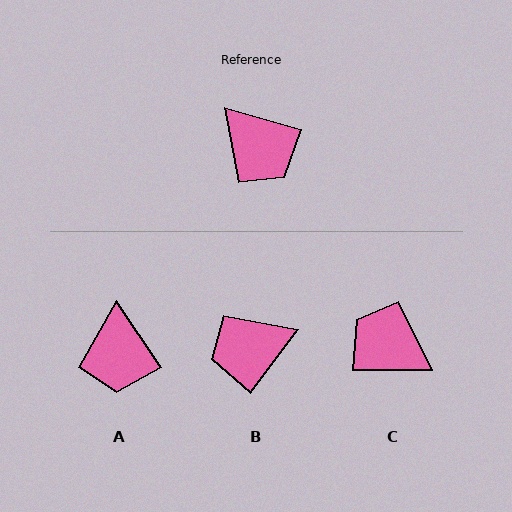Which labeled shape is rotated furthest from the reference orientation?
C, about 164 degrees away.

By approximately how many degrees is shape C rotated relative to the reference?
Approximately 164 degrees clockwise.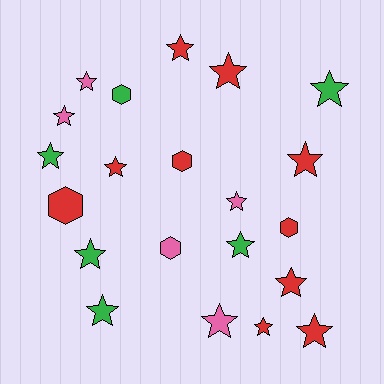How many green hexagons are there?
There is 1 green hexagon.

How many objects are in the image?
There are 21 objects.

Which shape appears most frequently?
Star, with 16 objects.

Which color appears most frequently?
Red, with 10 objects.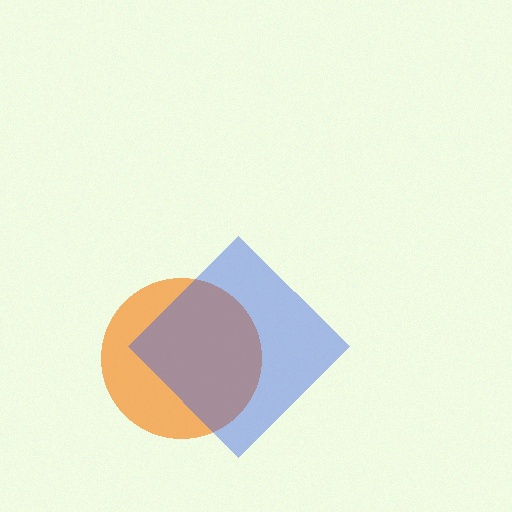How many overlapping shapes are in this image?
There are 2 overlapping shapes in the image.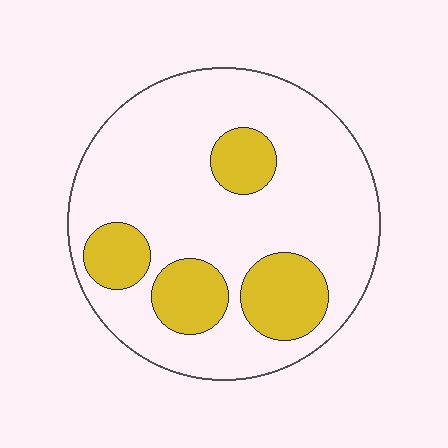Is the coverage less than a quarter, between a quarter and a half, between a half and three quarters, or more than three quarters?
Less than a quarter.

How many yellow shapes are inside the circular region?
4.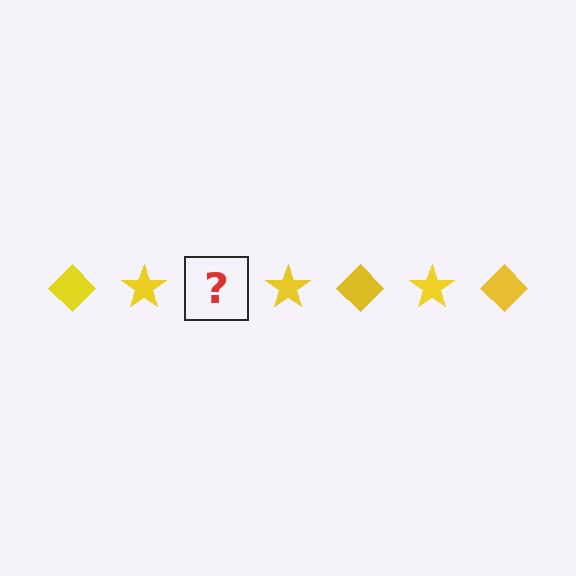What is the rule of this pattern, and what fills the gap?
The rule is that the pattern cycles through diamond, star shapes in yellow. The gap should be filled with a yellow diamond.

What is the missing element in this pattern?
The missing element is a yellow diamond.